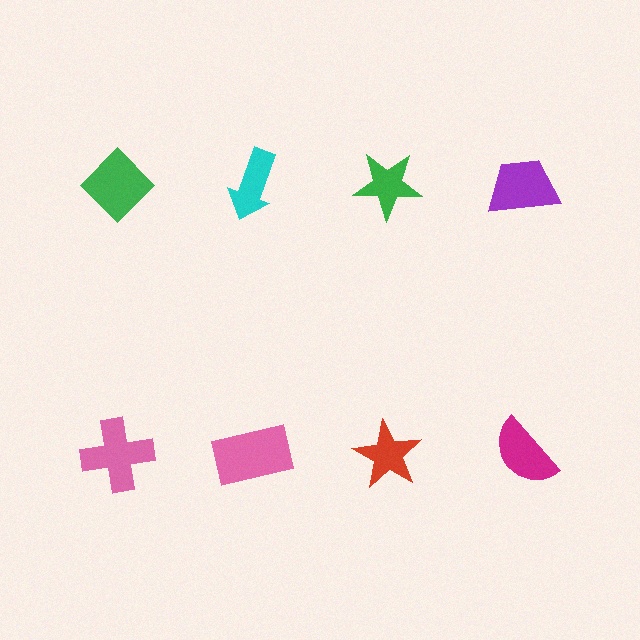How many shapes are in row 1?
4 shapes.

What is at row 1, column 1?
A green diamond.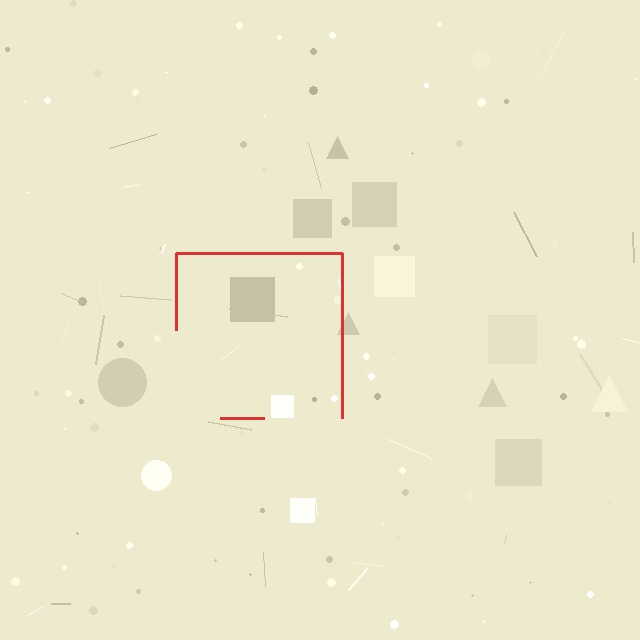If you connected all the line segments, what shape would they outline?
They would outline a square.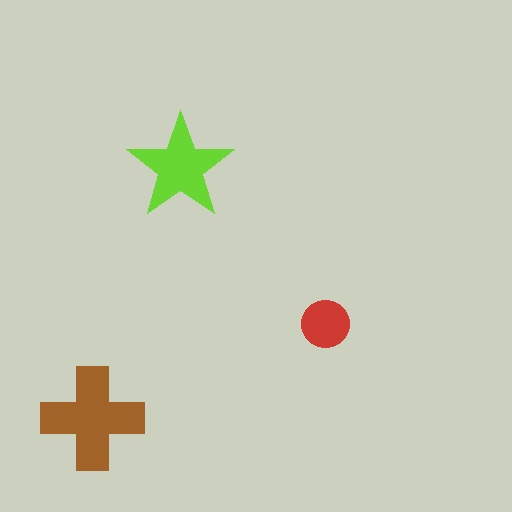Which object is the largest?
The brown cross.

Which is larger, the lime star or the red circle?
The lime star.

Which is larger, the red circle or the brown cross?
The brown cross.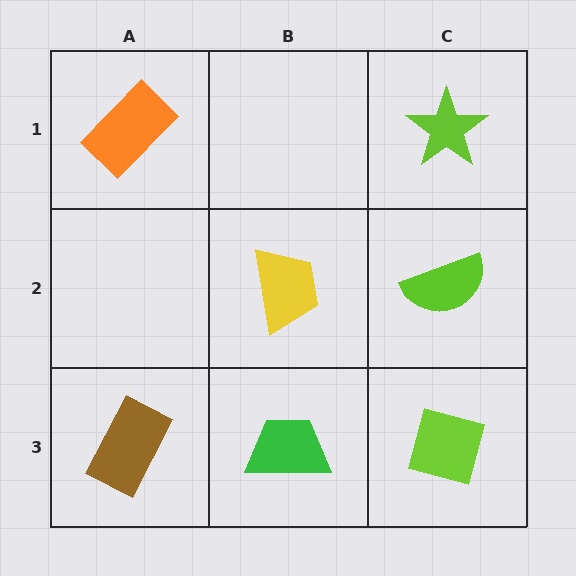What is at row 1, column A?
An orange rectangle.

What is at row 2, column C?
A lime semicircle.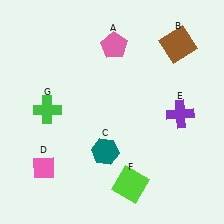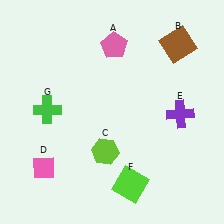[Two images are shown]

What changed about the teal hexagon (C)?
In Image 1, C is teal. In Image 2, it changed to lime.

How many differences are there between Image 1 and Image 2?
There is 1 difference between the two images.